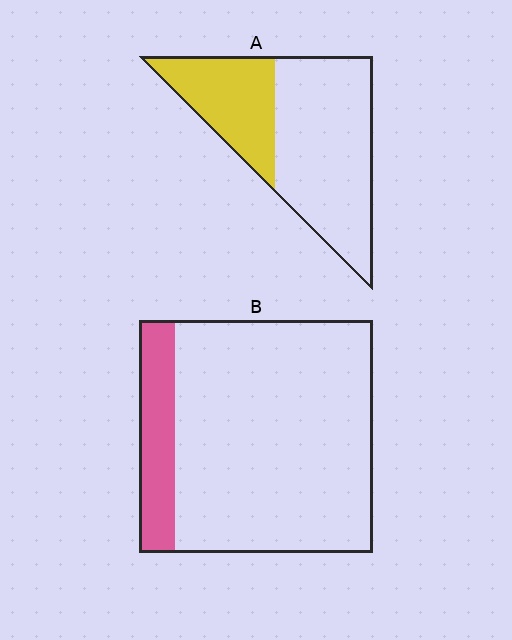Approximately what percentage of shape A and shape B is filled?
A is approximately 35% and B is approximately 15%.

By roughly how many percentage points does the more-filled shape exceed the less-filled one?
By roughly 20 percentage points (A over B).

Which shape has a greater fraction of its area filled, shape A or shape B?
Shape A.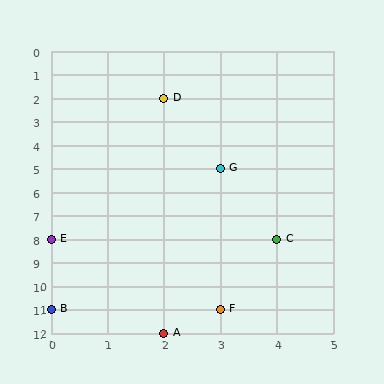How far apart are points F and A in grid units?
Points F and A are 1 column and 1 row apart (about 1.4 grid units diagonally).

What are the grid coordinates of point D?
Point D is at grid coordinates (2, 2).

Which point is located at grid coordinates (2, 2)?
Point D is at (2, 2).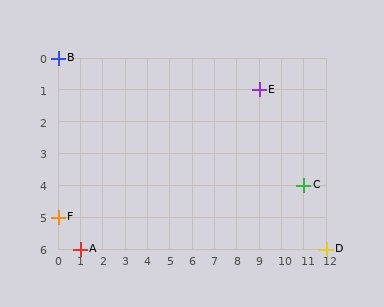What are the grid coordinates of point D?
Point D is at grid coordinates (12, 6).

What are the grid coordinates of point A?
Point A is at grid coordinates (1, 6).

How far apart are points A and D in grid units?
Points A and D are 11 columns apart.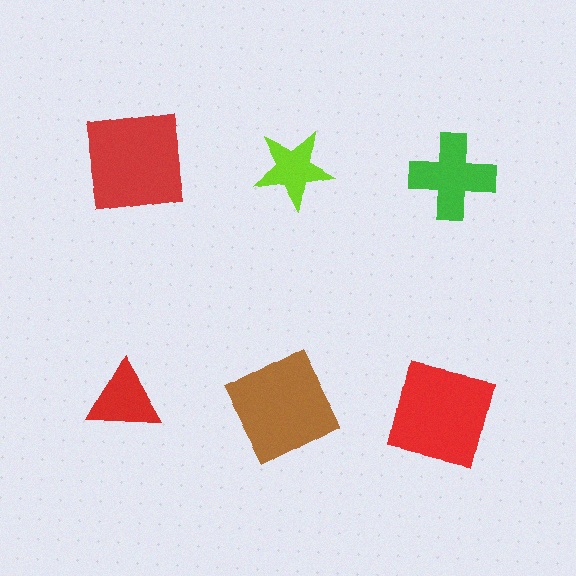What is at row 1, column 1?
A red square.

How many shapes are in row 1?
3 shapes.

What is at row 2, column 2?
A brown square.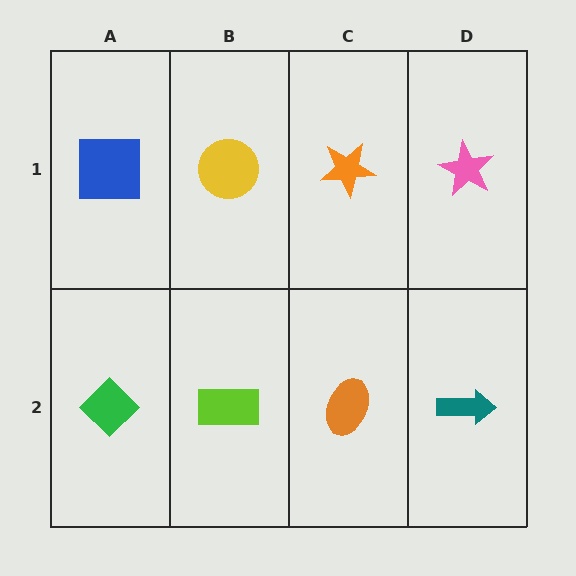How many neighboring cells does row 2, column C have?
3.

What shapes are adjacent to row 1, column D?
A teal arrow (row 2, column D), an orange star (row 1, column C).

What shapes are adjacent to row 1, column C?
An orange ellipse (row 2, column C), a yellow circle (row 1, column B), a pink star (row 1, column D).